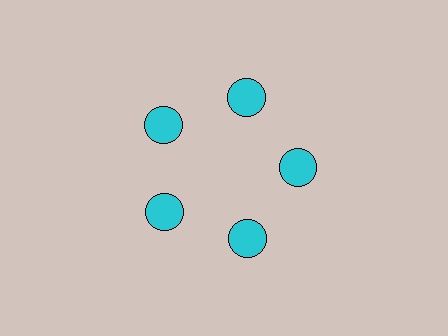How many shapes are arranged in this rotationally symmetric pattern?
There are 5 shapes, arranged in 5 groups of 1.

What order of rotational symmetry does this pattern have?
This pattern has 5-fold rotational symmetry.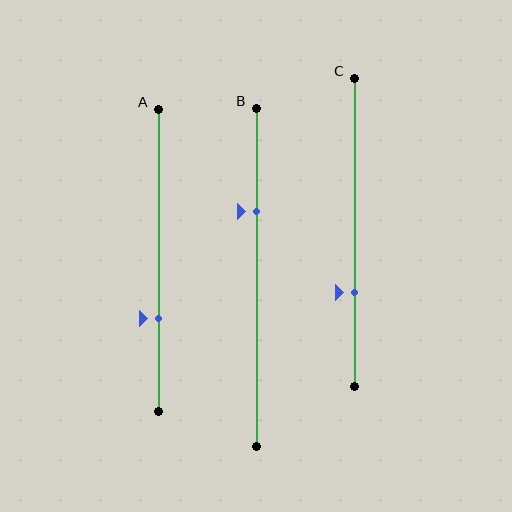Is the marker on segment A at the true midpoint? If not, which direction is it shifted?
No, the marker on segment A is shifted downward by about 19% of the segment length.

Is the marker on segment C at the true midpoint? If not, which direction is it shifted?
No, the marker on segment C is shifted downward by about 19% of the segment length.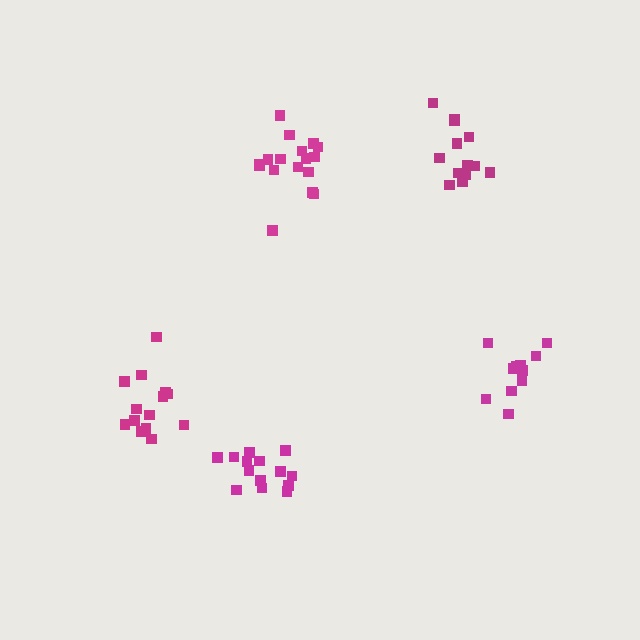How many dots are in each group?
Group 1: 11 dots, Group 2: 14 dots, Group 3: 17 dots, Group 4: 13 dots, Group 5: 14 dots (69 total).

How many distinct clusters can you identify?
There are 5 distinct clusters.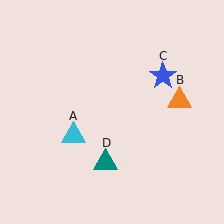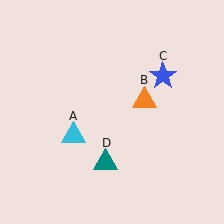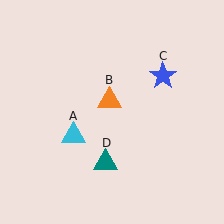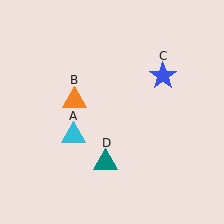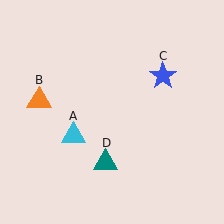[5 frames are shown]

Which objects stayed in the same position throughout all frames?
Cyan triangle (object A) and blue star (object C) and teal triangle (object D) remained stationary.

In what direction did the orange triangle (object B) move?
The orange triangle (object B) moved left.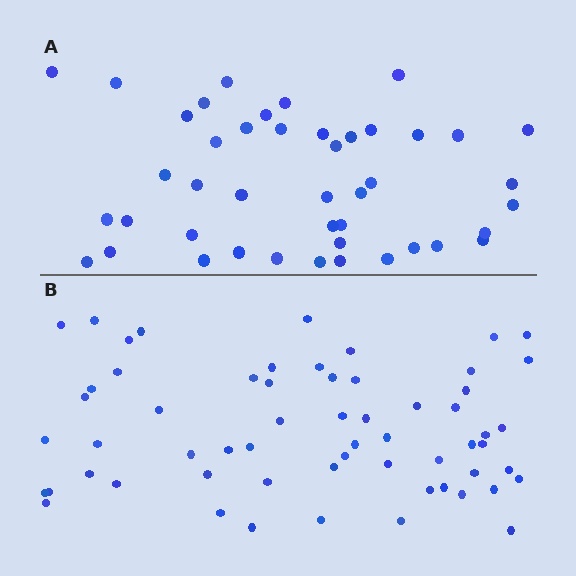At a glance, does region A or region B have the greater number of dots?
Region B (the bottom region) has more dots.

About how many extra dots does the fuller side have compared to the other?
Region B has approximately 15 more dots than region A.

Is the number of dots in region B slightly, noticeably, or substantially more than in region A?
Region B has noticeably more, but not dramatically so. The ratio is roughly 1.4 to 1.